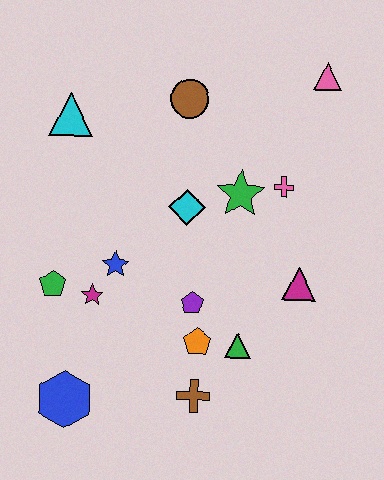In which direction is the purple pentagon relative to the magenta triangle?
The purple pentagon is to the left of the magenta triangle.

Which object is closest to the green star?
The pink cross is closest to the green star.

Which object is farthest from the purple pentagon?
The pink triangle is farthest from the purple pentagon.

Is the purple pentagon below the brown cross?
No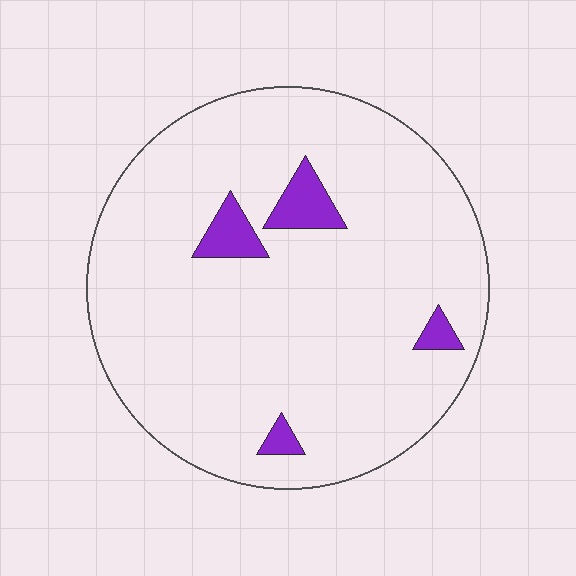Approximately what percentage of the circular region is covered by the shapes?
Approximately 5%.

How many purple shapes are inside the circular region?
4.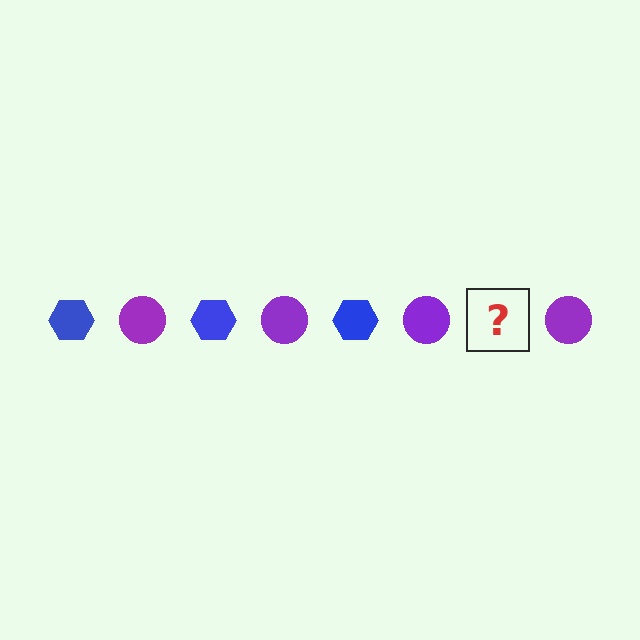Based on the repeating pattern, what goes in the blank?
The blank should be a blue hexagon.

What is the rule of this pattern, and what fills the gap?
The rule is that the pattern alternates between blue hexagon and purple circle. The gap should be filled with a blue hexagon.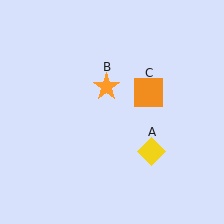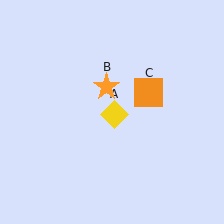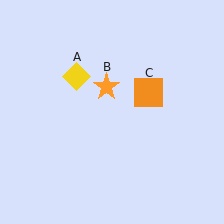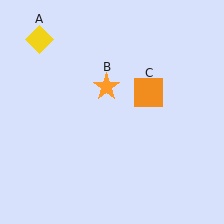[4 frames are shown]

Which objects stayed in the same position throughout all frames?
Orange star (object B) and orange square (object C) remained stationary.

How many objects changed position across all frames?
1 object changed position: yellow diamond (object A).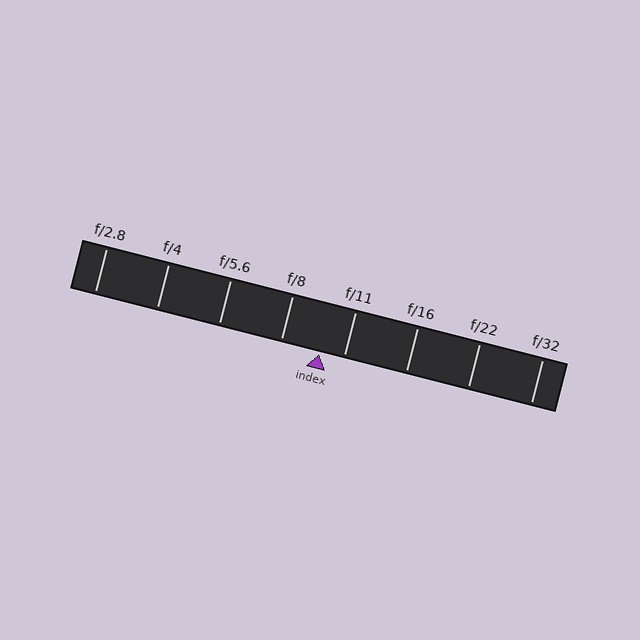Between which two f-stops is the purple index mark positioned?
The index mark is between f/8 and f/11.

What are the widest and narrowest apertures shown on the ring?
The widest aperture shown is f/2.8 and the narrowest is f/32.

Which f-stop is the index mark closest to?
The index mark is closest to f/11.